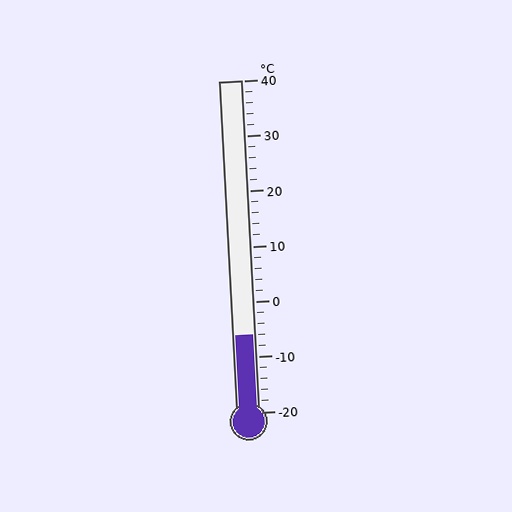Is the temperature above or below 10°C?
The temperature is below 10°C.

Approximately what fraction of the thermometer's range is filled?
The thermometer is filled to approximately 25% of its range.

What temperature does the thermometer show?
The thermometer shows approximately -6°C.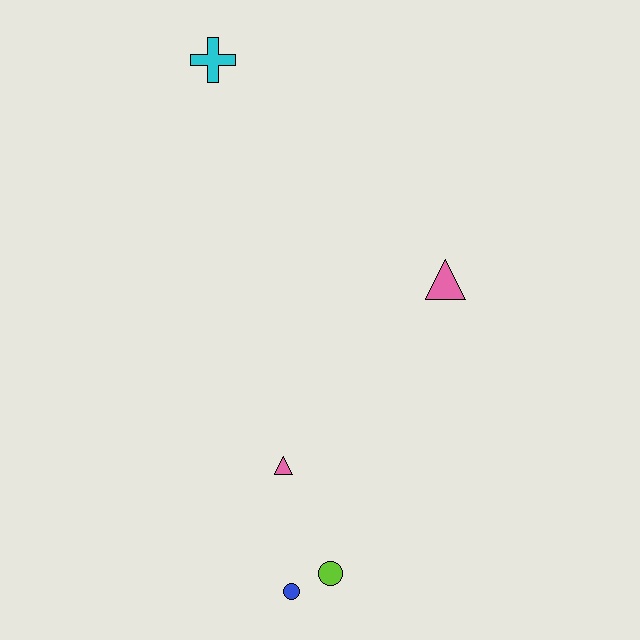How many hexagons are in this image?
There are no hexagons.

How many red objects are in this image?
There are no red objects.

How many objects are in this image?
There are 5 objects.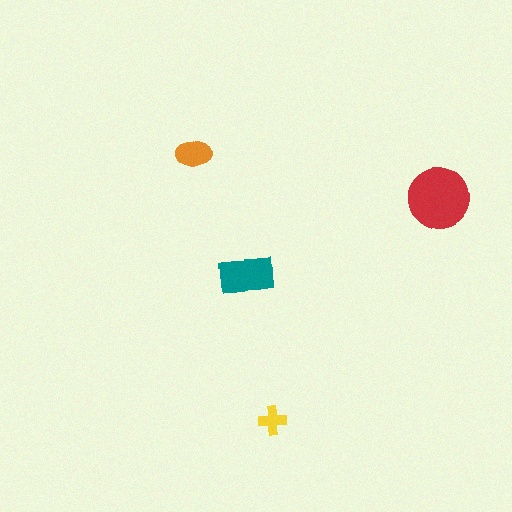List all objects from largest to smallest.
The red circle, the teal rectangle, the orange ellipse, the yellow cross.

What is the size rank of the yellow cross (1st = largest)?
4th.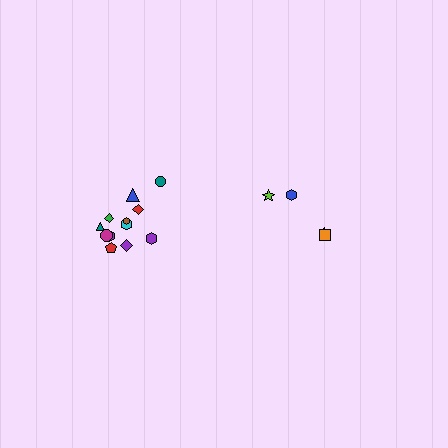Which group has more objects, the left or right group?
The left group.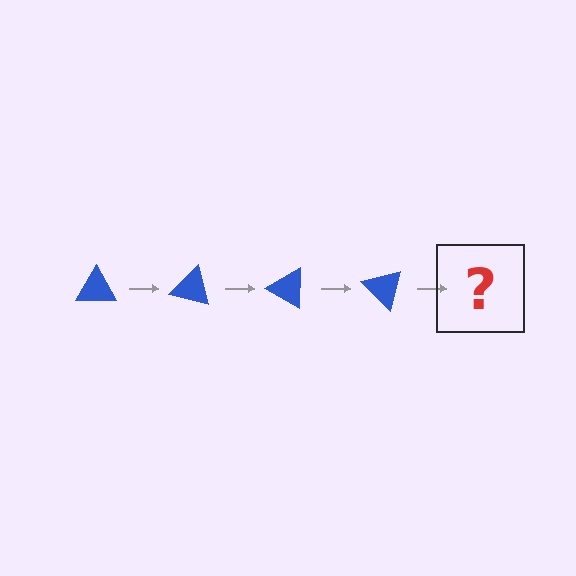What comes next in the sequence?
The next element should be a blue triangle rotated 60 degrees.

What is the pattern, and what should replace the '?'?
The pattern is that the triangle rotates 15 degrees each step. The '?' should be a blue triangle rotated 60 degrees.